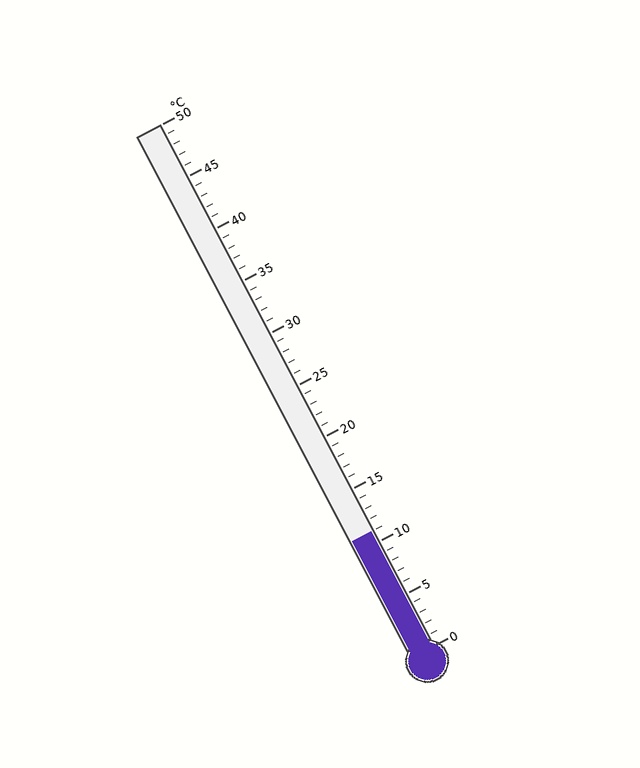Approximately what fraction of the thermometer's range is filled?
The thermometer is filled to approximately 20% of its range.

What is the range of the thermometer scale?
The thermometer scale ranges from 0°C to 50°C.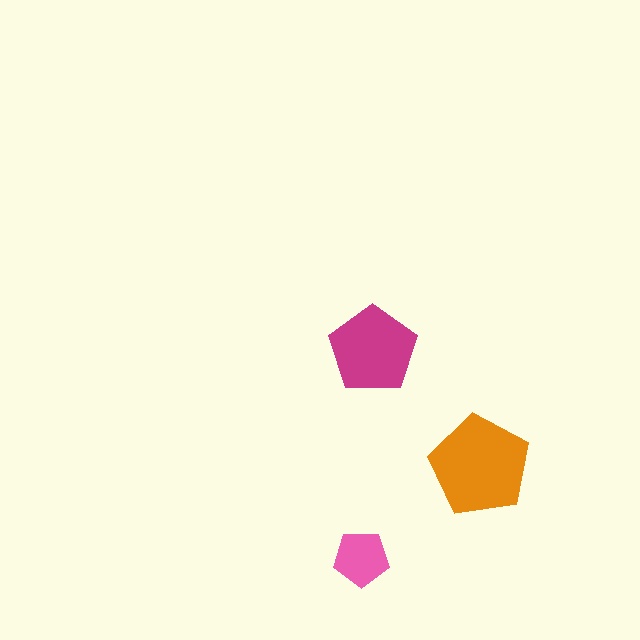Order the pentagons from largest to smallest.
the orange one, the magenta one, the pink one.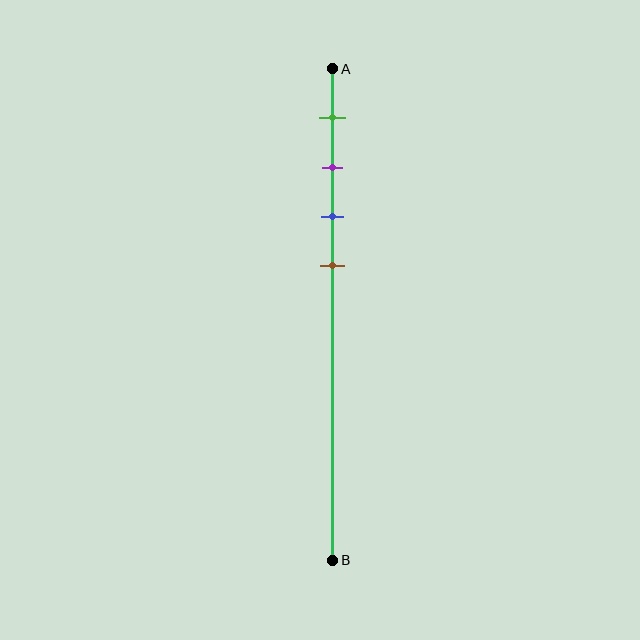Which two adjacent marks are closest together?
The purple and blue marks are the closest adjacent pair.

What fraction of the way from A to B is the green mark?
The green mark is approximately 10% (0.1) of the way from A to B.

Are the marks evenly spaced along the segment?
Yes, the marks are approximately evenly spaced.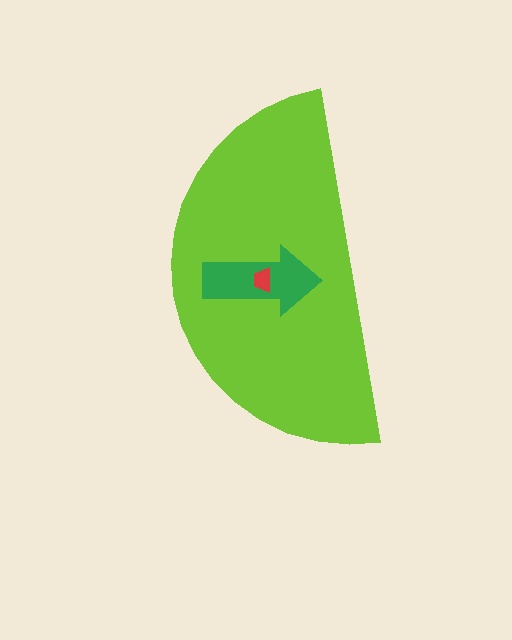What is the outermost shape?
The lime semicircle.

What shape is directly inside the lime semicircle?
The green arrow.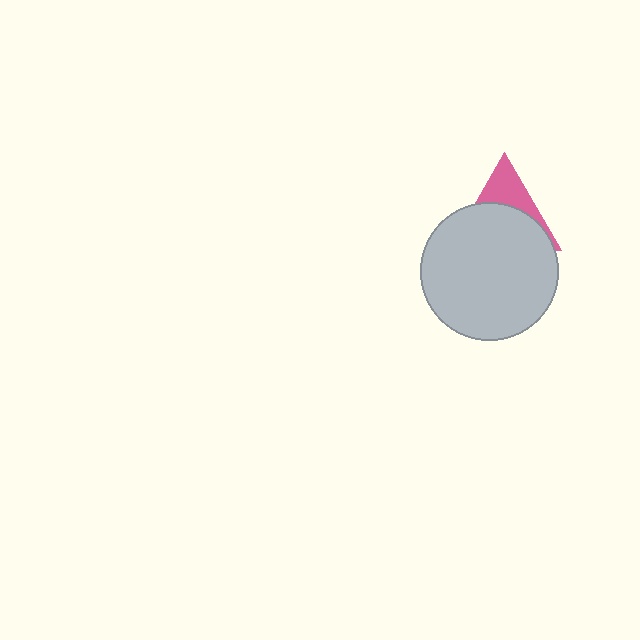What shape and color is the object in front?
The object in front is a light gray circle.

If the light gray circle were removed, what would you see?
You would see the complete pink triangle.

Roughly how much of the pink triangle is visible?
A small part of it is visible (roughly 34%).